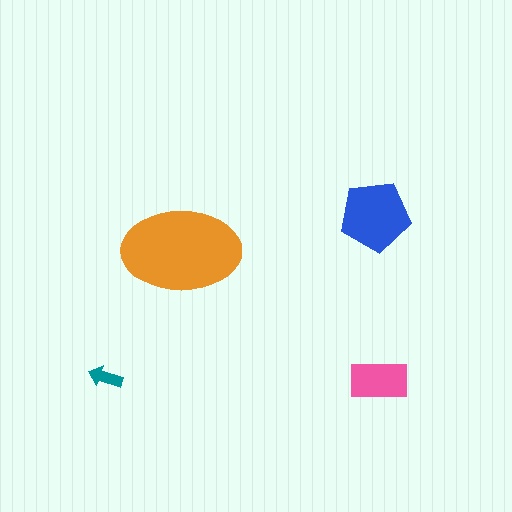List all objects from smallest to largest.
The teal arrow, the pink rectangle, the blue pentagon, the orange ellipse.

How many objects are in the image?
There are 4 objects in the image.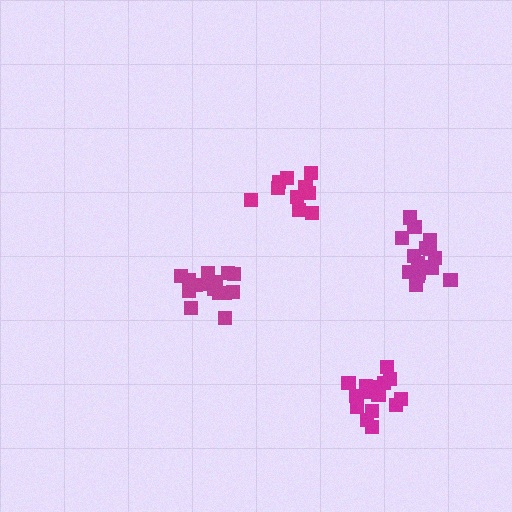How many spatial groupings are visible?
There are 4 spatial groupings.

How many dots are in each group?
Group 1: 16 dots, Group 2: 15 dots, Group 3: 11 dots, Group 4: 16 dots (58 total).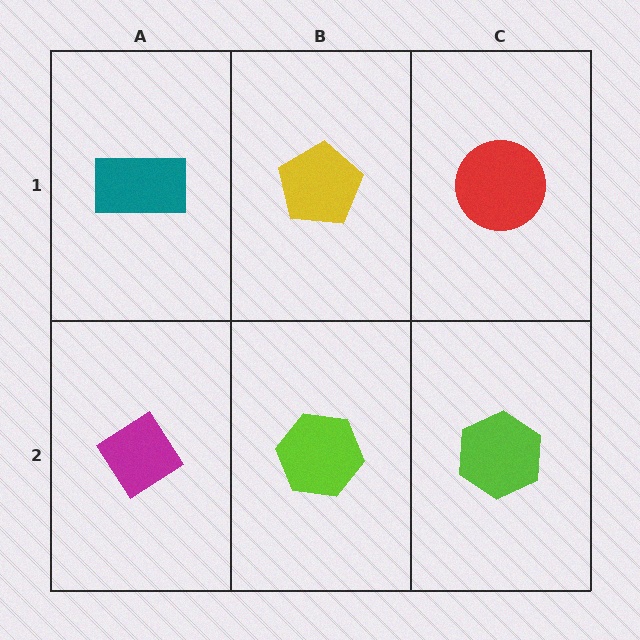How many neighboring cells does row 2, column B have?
3.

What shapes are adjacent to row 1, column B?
A lime hexagon (row 2, column B), a teal rectangle (row 1, column A), a red circle (row 1, column C).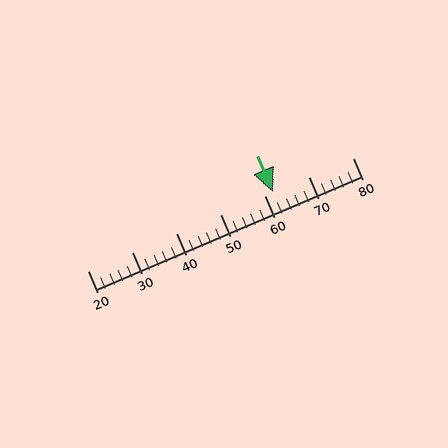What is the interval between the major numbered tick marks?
The major tick marks are spaced 10 units apart.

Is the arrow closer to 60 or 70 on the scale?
The arrow is closer to 60.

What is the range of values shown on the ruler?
The ruler shows values from 20 to 80.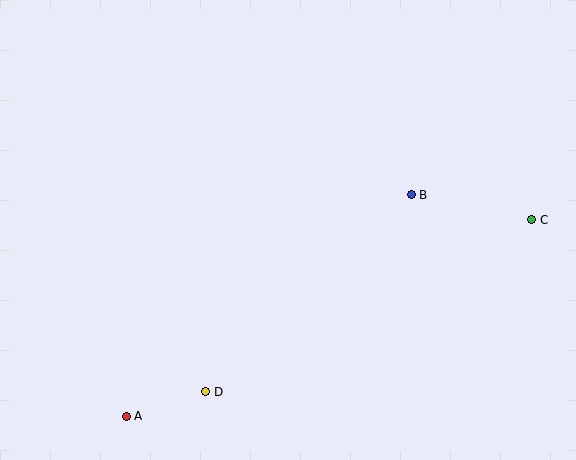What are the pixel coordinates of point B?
Point B is at (411, 195).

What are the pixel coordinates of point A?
Point A is at (126, 416).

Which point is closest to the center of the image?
Point B at (411, 195) is closest to the center.